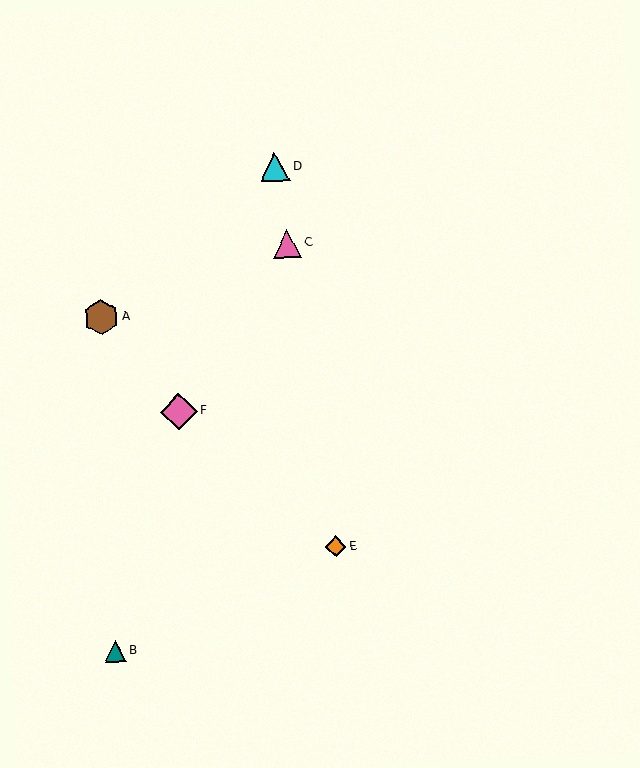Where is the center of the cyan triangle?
The center of the cyan triangle is at (275, 167).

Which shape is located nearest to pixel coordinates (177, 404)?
The pink diamond (labeled F) at (179, 412) is nearest to that location.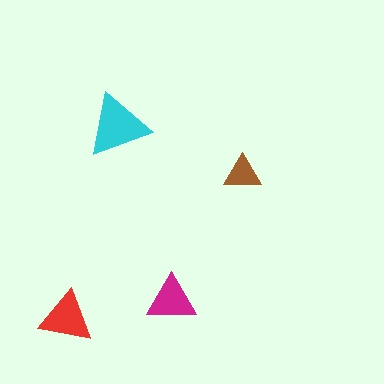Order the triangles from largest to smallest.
the cyan one, the red one, the magenta one, the brown one.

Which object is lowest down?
The red triangle is bottommost.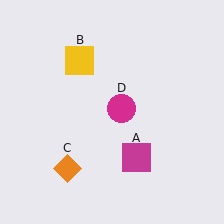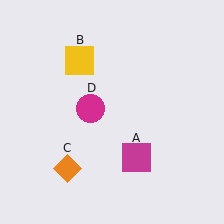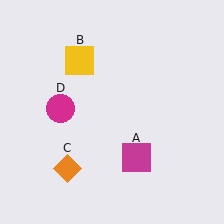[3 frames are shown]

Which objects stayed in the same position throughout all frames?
Magenta square (object A) and yellow square (object B) and orange diamond (object C) remained stationary.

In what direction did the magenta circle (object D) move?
The magenta circle (object D) moved left.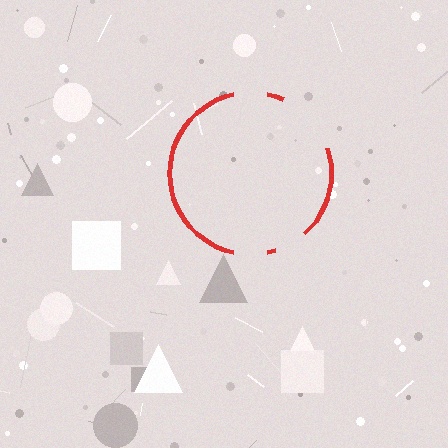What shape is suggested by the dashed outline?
The dashed outline suggests a circle.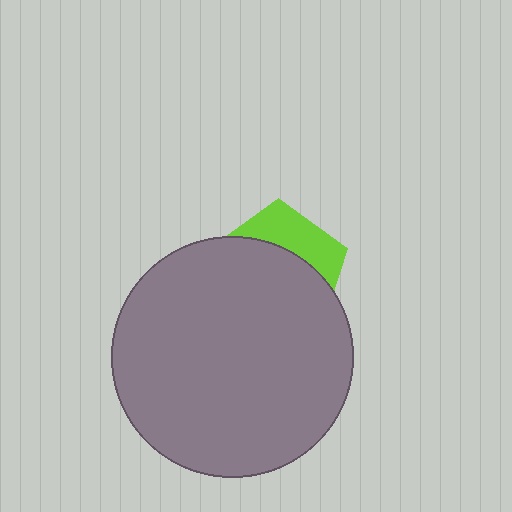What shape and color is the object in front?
The object in front is a gray circle.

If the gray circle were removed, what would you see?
You would see the complete lime pentagon.